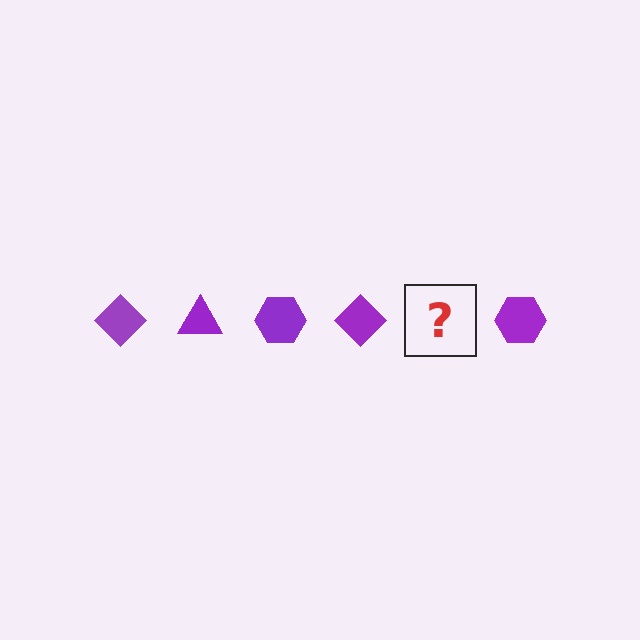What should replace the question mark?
The question mark should be replaced with a purple triangle.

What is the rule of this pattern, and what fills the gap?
The rule is that the pattern cycles through diamond, triangle, hexagon shapes in purple. The gap should be filled with a purple triangle.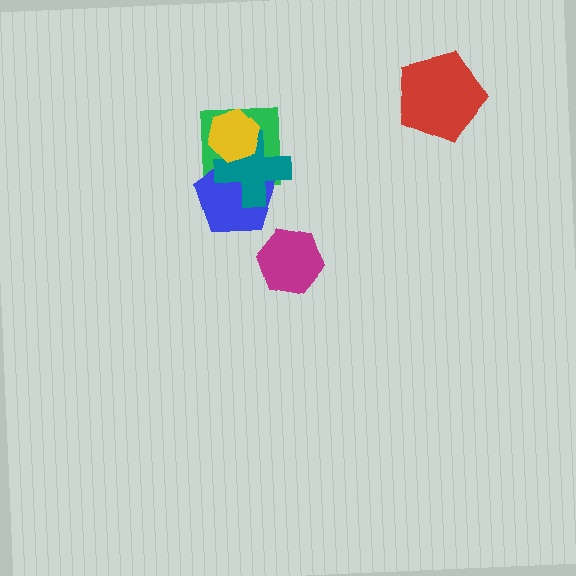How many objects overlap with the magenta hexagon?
0 objects overlap with the magenta hexagon.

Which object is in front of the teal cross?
The yellow hexagon is in front of the teal cross.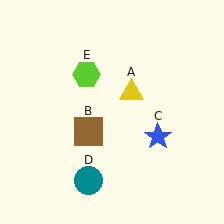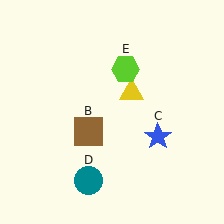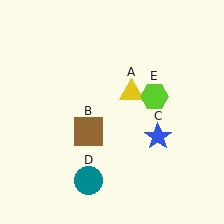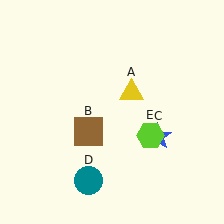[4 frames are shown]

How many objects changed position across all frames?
1 object changed position: lime hexagon (object E).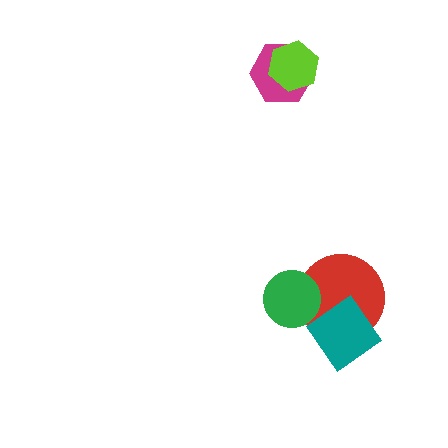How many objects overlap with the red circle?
2 objects overlap with the red circle.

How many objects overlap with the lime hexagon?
1 object overlaps with the lime hexagon.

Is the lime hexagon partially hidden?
No, no other shape covers it.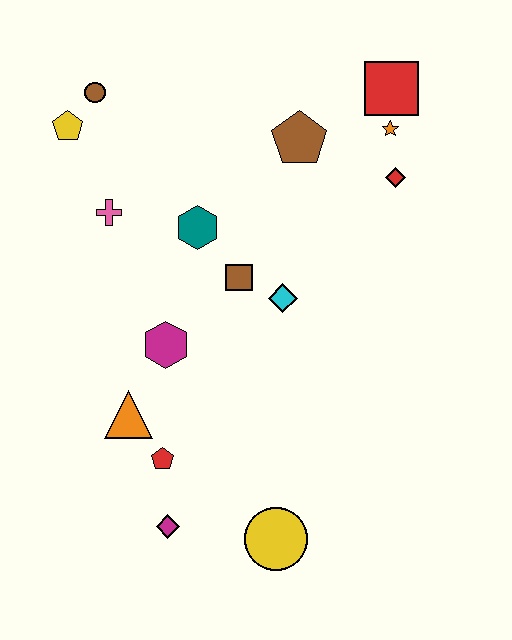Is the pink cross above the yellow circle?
Yes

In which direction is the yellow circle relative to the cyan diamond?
The yellow circle is below the cyan diamond.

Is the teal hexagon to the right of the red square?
No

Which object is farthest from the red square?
The magenta diamond is farthest from the red square.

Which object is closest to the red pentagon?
The orange triangle is closest to the red pentagon.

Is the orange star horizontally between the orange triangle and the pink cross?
No